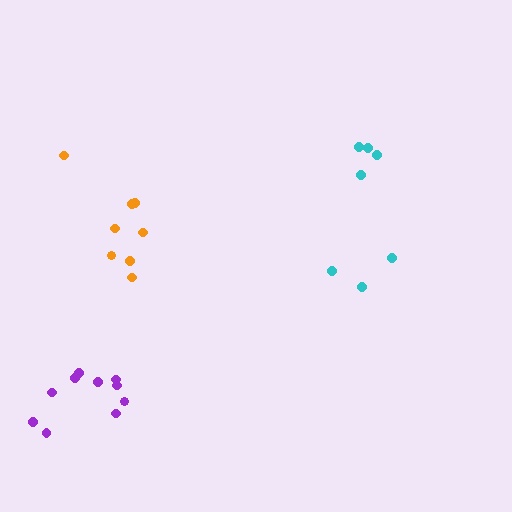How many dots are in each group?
Group 1: 7 dots, Group 2: 10 dots, Group 3: 8 dots (25 total).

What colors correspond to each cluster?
The clusters are colored: cyan, purple, orange.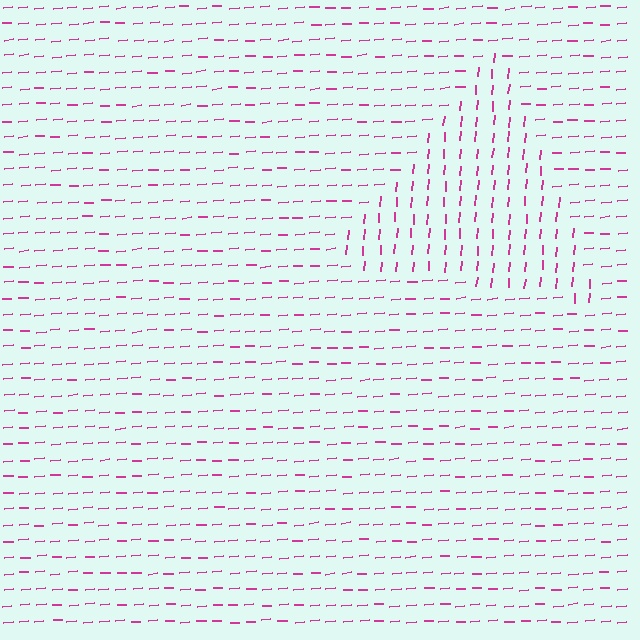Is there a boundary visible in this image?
Yes, there is a texture boundary formed by a change in line orientation.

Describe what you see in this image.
The image is filled with small magenta line segments. A triangle region in the image has lines oriented differently from the surrounding lines, creating a visible texture boundary.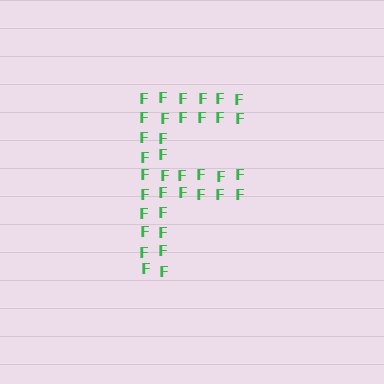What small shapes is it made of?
It is made of small letter F's.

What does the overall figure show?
The overall figure shows the letter F.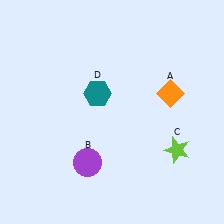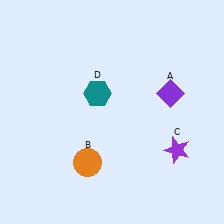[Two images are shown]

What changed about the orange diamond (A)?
In Image 1, A is orange. In Image 2, it changed to purple.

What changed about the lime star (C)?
In Image 1, C is lime. In Image 2, it changed to purple.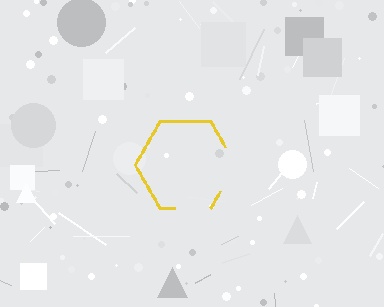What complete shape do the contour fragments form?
The contour fragments form a hexagon.